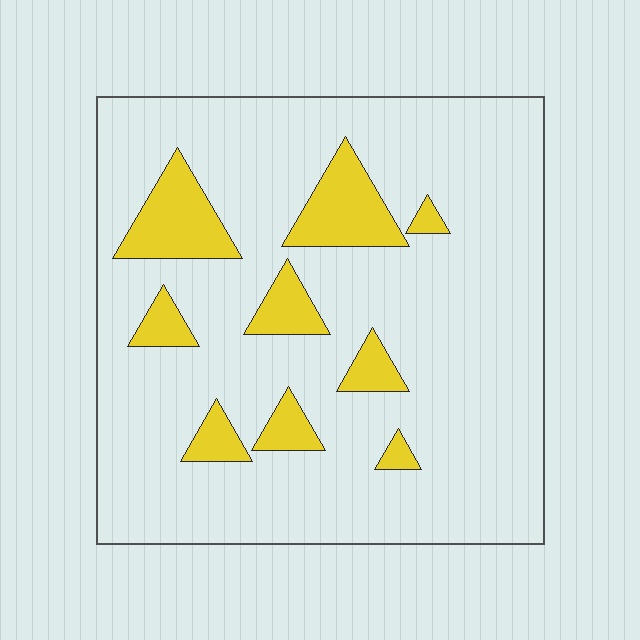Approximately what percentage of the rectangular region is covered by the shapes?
Approximately 15%.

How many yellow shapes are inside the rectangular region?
9.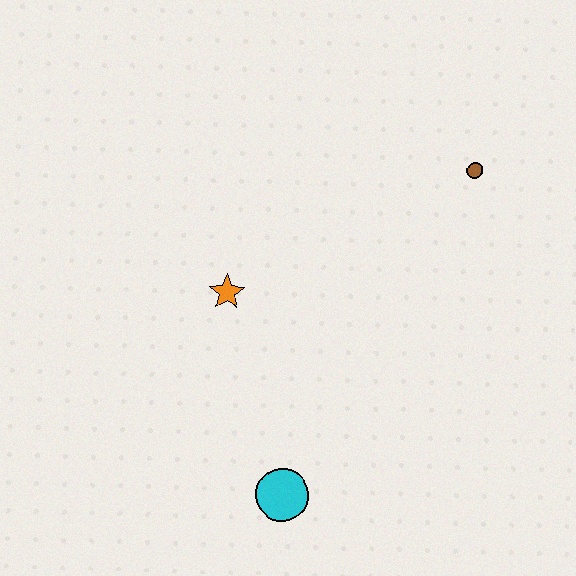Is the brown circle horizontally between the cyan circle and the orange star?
No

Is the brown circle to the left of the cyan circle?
No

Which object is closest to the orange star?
The cyan circle is closest to the orange star.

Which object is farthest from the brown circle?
The cyan circle is farthest from the brown circle.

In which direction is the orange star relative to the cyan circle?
The orange star is above the cyan circle.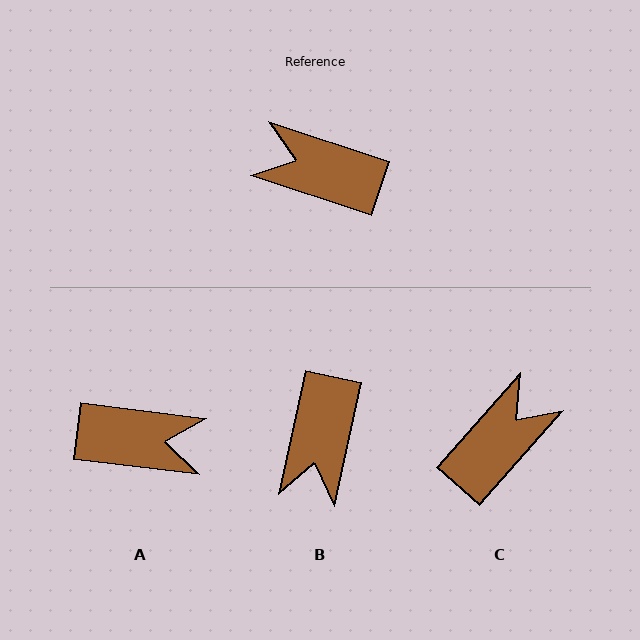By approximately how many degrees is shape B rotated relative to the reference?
Approximately 96 degrees counter-clockwise.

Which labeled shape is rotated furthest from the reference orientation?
A, about 169 degrees away.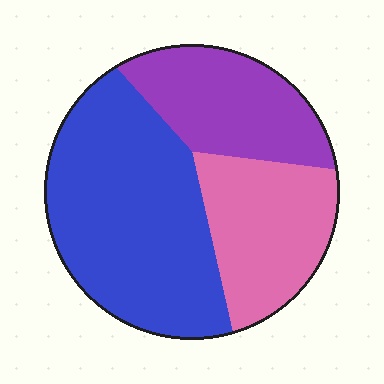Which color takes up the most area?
Blue, at roughly 50%.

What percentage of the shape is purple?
Purple takes up about one quarter (1/4) of the shape.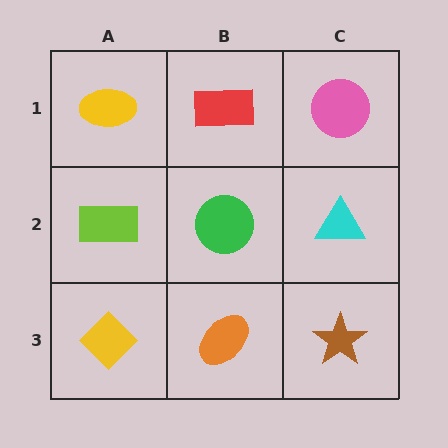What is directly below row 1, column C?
A cyan triangle.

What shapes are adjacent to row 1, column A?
A lime rectangle (row 2, column A), a red rectangle (row 1, column B).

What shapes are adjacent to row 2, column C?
A pink circle (row 1, column C), a brown star (row 3, column C), a green circle (row 2, column B).